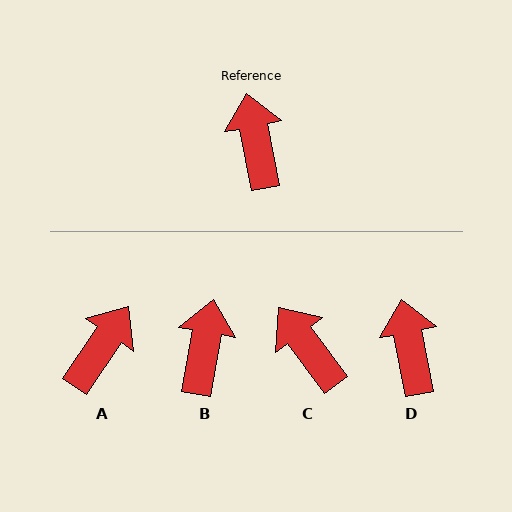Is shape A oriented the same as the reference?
No, it is off by about 45 degrees.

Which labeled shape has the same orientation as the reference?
D.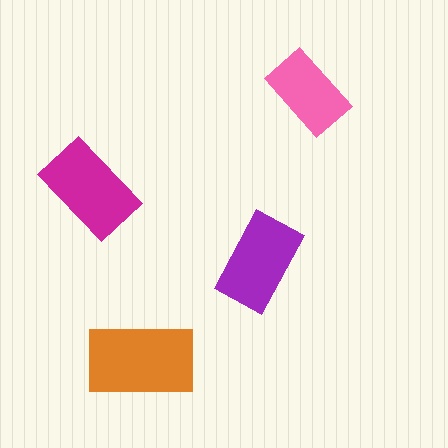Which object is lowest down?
The orange rectangle is bottommost.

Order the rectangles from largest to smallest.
the orange one, the magenta one, the purple one, the pink one.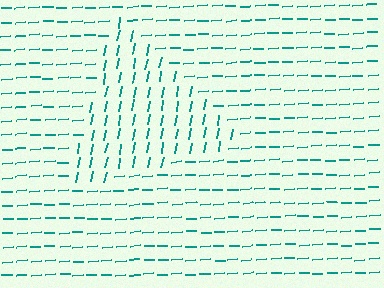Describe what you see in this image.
The image is filled with small teal line segments. A triangle region in the image has lines oriented differently from the surrounding lines, creating a visible texture boundary.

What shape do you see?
I see a triangle.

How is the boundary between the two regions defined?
The boundary is defined purely by a change in line orientation (approximately 76 degrees difference). All lines are the same color and thickness.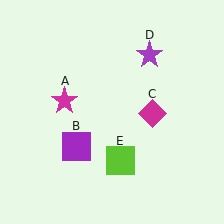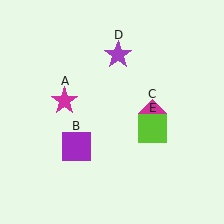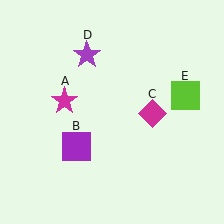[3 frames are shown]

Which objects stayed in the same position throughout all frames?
Magenta star (object A) and purple square (object B) and magenta diamond (object C) remained stationary.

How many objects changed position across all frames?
2 objects changed position: purple star (object D), lime square (object E).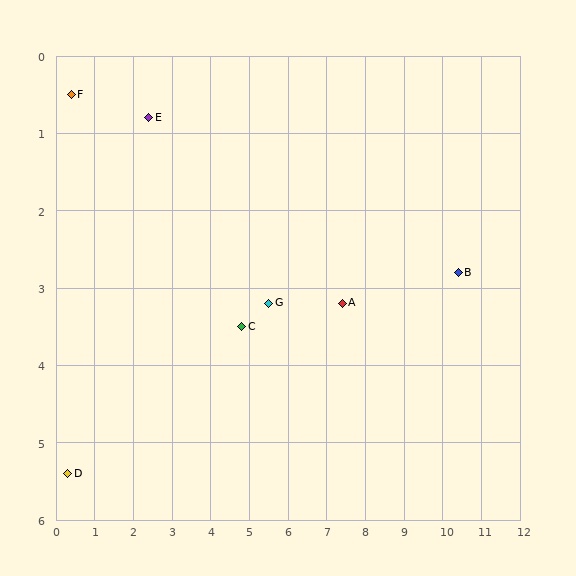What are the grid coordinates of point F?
Point F is at approximately (0.4, 0.5).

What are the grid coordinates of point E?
Point E is at approximately (2.4, 0.8).